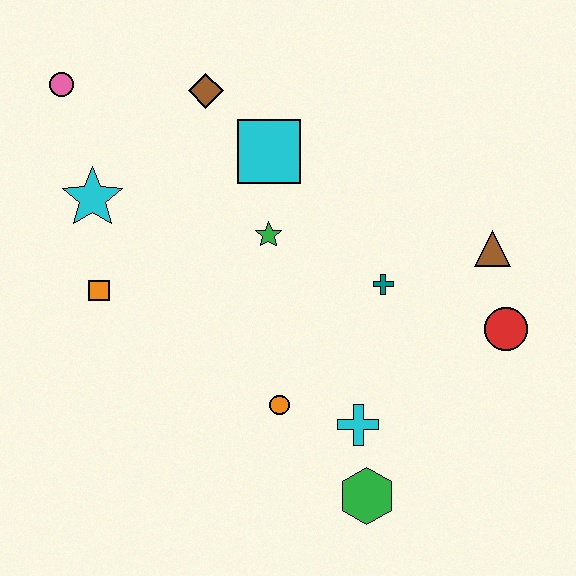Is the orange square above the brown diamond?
No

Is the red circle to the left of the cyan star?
No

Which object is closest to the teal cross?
The brown triangle is closest to the teal cross.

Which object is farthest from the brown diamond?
The green hexagon is farthest from the brown diamond.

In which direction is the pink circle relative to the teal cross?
The pink circle is to the left of the teal cross.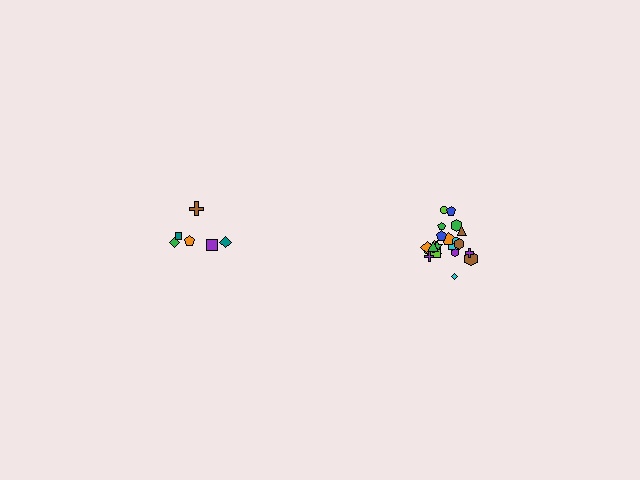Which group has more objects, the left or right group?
The right group.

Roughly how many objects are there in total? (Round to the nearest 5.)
Roughly 30 objects in total.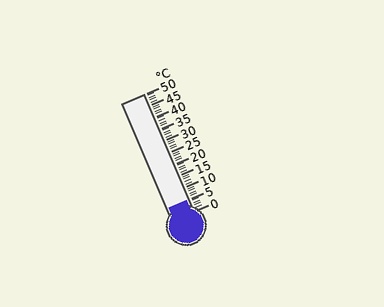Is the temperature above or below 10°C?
The temperature is below 10°C.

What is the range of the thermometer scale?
The thermometer scale ranges from 0°C to 50°C.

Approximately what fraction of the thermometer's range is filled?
The thermometer is filled to approximately 10% of its range.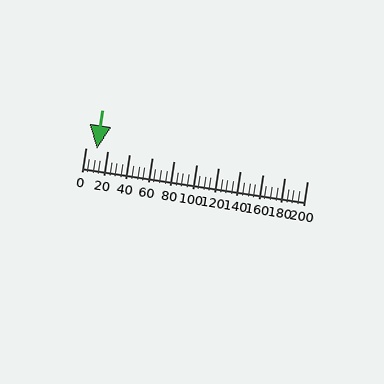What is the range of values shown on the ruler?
The ruler shows values from 0 to 200.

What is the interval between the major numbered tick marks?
The major tick marks are spaced 20 units apart.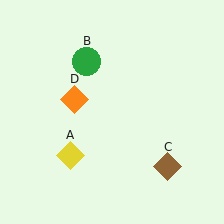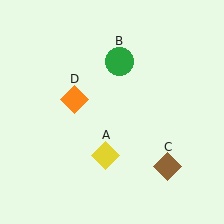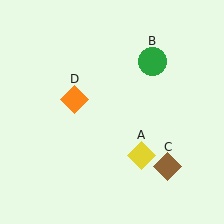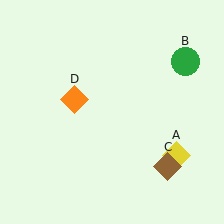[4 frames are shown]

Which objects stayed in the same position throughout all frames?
Brown diamond (object C) and orange diamond (object D) remained stationary.